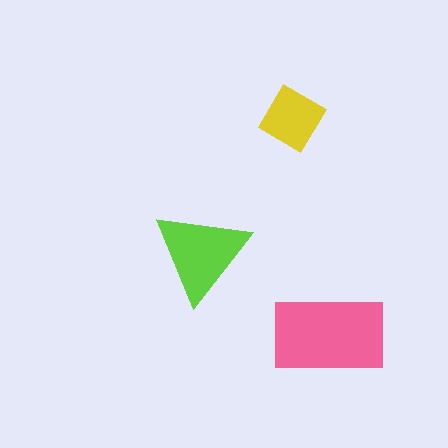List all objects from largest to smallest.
The pink rectangle, the lime triangle, the yellow diamond.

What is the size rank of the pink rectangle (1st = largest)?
1st.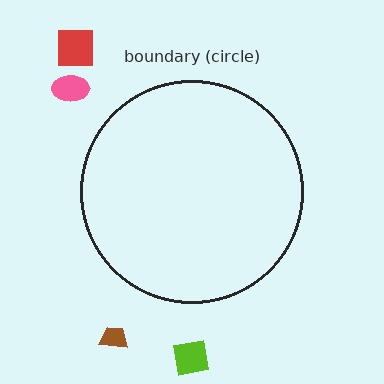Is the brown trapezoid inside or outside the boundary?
Outside.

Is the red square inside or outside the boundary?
Outside.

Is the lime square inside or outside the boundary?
Outside.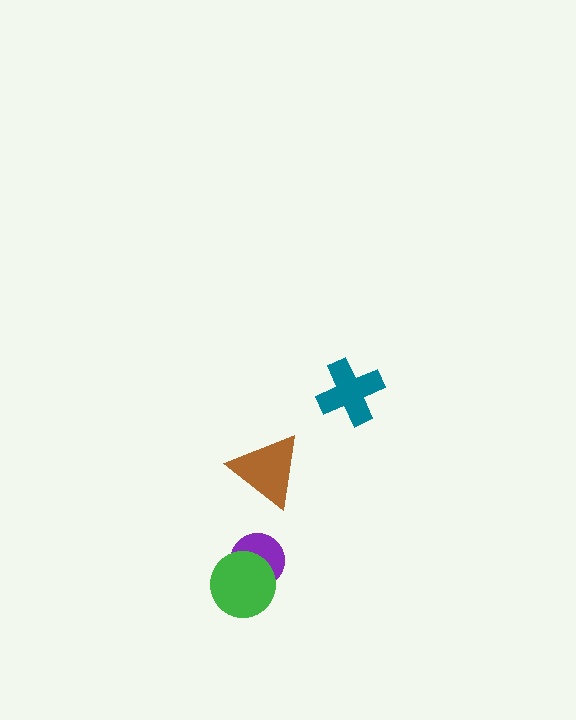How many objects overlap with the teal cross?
0 objects overlap with the teal cross.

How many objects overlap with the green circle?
1 object overlaps with the green circle.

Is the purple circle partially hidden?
Yes, it is partially covered by another shape.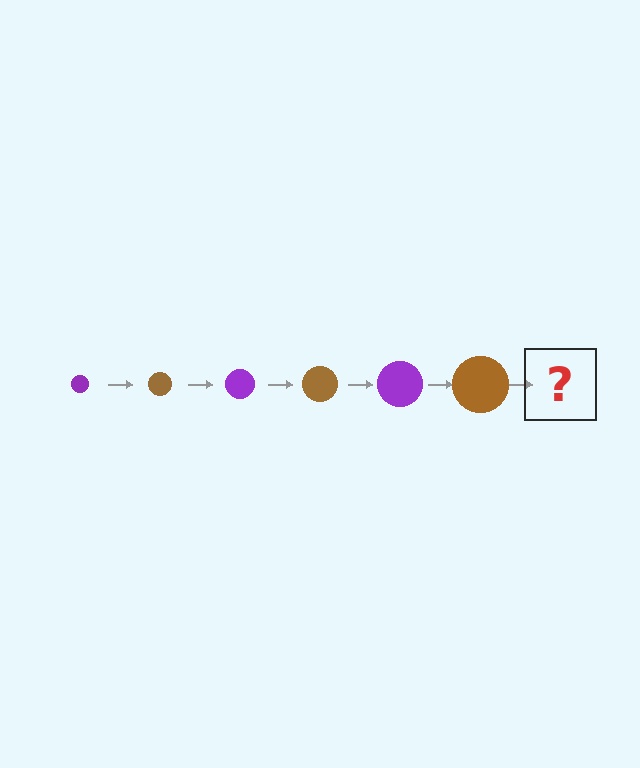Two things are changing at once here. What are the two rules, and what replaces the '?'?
The two rules are that the circle grows larger each step and the color cycles through purple and brown. The '?' should be a purple circle, larger than the previous one.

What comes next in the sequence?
The next element should be a purple circle, larger than the previous one.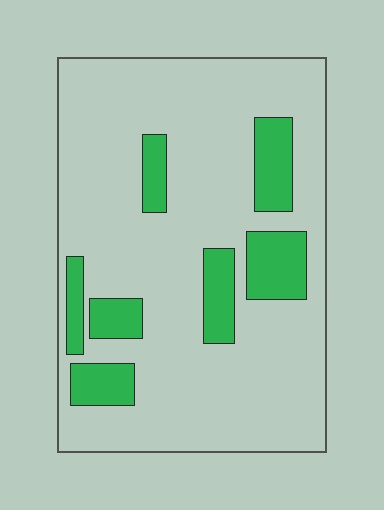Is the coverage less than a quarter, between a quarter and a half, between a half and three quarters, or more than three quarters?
Less than a quarter.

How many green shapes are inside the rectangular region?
7.